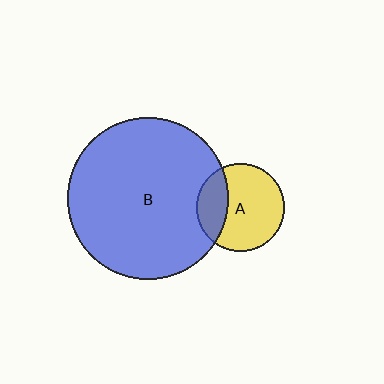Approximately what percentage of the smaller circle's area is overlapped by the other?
Approximately 30%.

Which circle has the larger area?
Circle B (blue).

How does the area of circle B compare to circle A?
Approximately 3.4 times.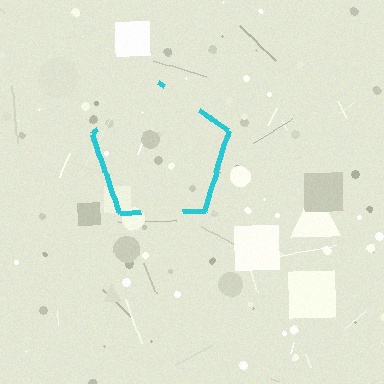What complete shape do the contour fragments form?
The contour fragments form a pentagon.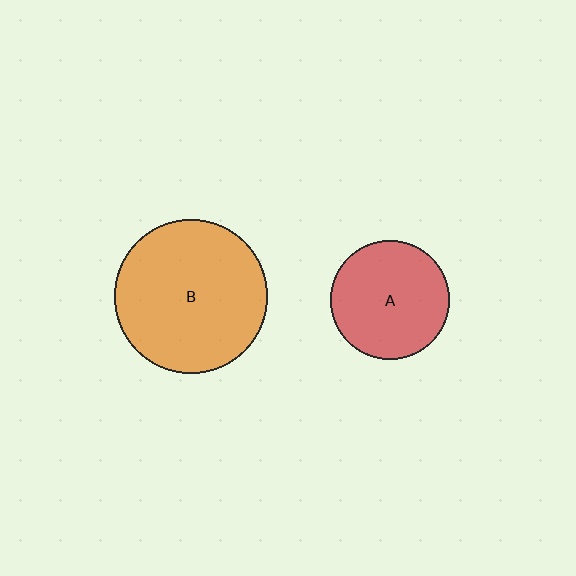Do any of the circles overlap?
No, none of the circles overlap.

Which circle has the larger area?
Circle B (orange).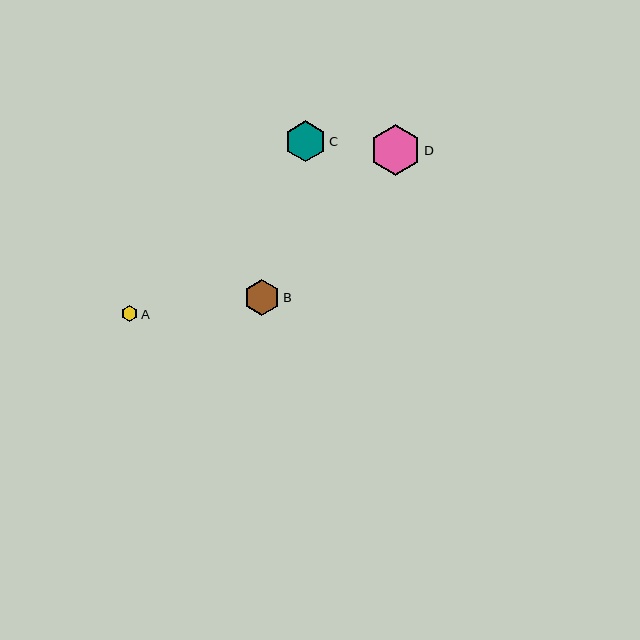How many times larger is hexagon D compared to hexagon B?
Hexagon D is approximately 1.4 times the size of hexagon B.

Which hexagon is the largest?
Hexagon D is the largest with a size of approximately 50 pixels.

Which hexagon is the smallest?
Hexagon A is the smallest with a size of approximately 16 pixels.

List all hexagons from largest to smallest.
From largest to smallest: D, C, B, A.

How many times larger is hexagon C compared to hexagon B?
Hexagon C is approximately 1.1 times the size of hexagon B.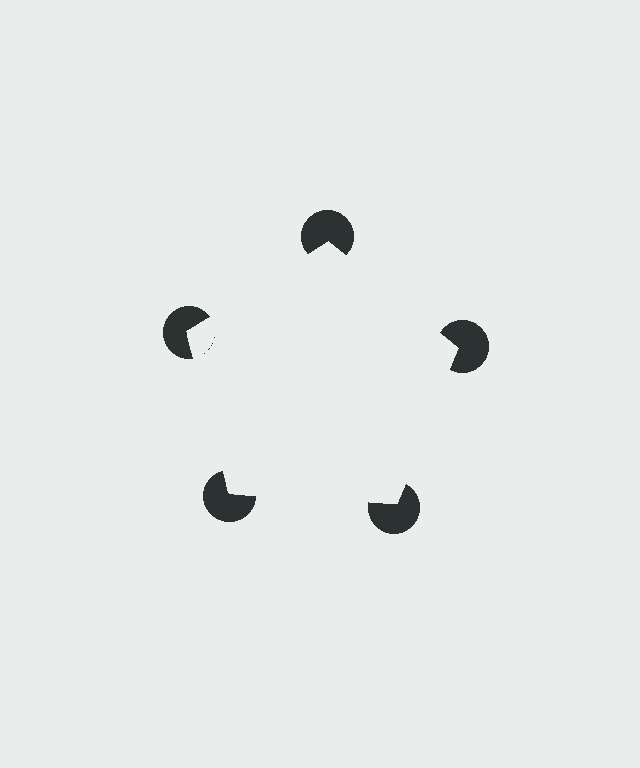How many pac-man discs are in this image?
There are 5 — one at each vertex of the illusory pentagon.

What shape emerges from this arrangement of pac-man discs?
An illusory pentagon — its edges are inferred from the aligned wedge cuts in the pac-man discs, not physically drawn.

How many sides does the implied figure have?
5 sides.